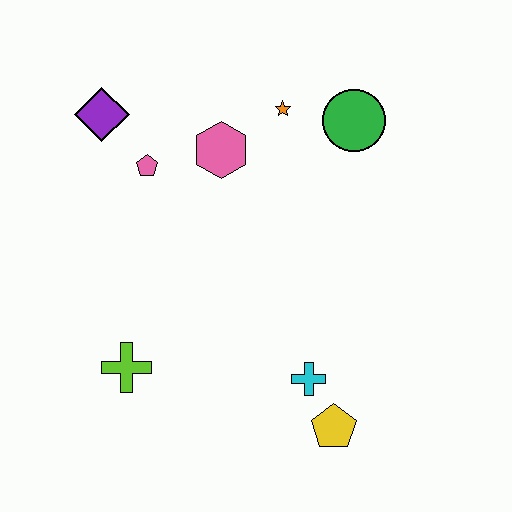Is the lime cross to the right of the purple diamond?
Yes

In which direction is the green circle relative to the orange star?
The green circle is to the right of the orange star.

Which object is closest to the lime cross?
The cyan cross is closest to the lime cross.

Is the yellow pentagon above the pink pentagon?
No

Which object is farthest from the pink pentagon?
The yellow pentagon is farthest from the pink pentagon.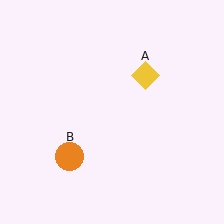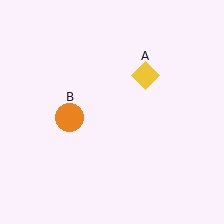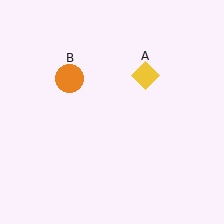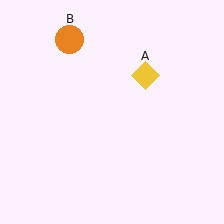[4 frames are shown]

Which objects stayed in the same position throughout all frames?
Yellow diamond (object A) remained stationary.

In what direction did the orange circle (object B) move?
The orange circle (object B) moved up.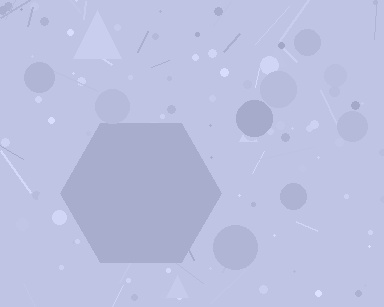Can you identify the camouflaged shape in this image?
The camouflaged shape is a hexagon.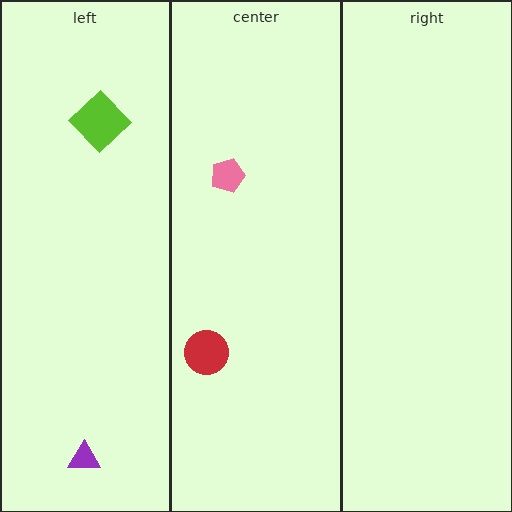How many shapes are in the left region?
2.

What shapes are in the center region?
The red circle, the pink pentagon.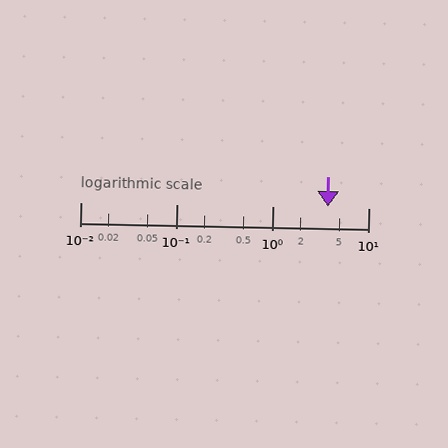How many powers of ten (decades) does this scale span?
The scale spans 3 decades, from 0.01 to 10.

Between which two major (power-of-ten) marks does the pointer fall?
The pointer is between 1 and 10.